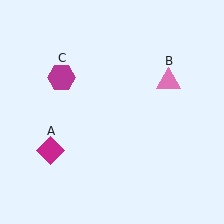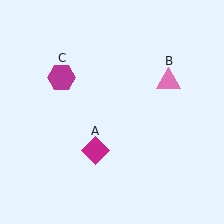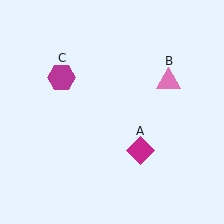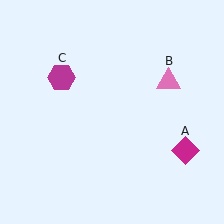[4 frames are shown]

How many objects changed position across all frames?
1 object changed position: magenta diamond (object A).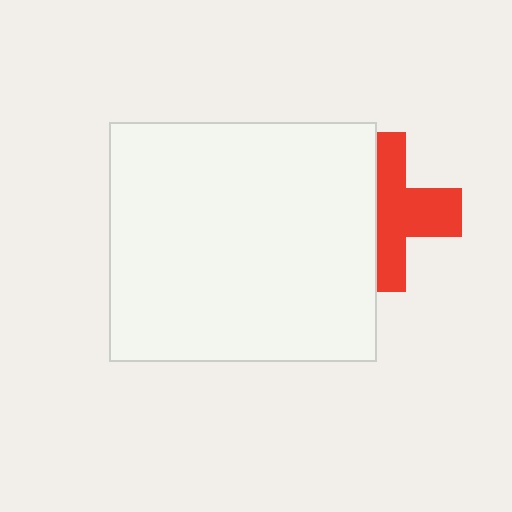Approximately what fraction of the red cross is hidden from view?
Roughly 45% of the red cross is hidden behind the white rectangle.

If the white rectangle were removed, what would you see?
You would see the complete red cross.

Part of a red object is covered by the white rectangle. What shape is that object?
It is a cross.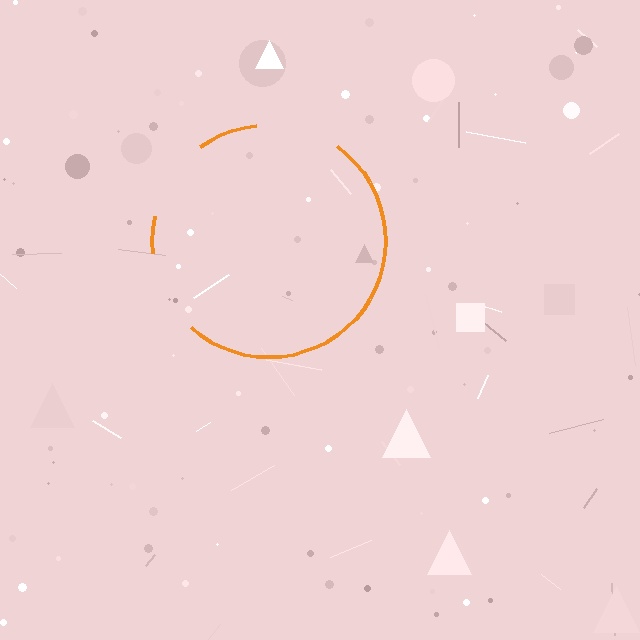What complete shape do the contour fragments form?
The contour fragments form a circle.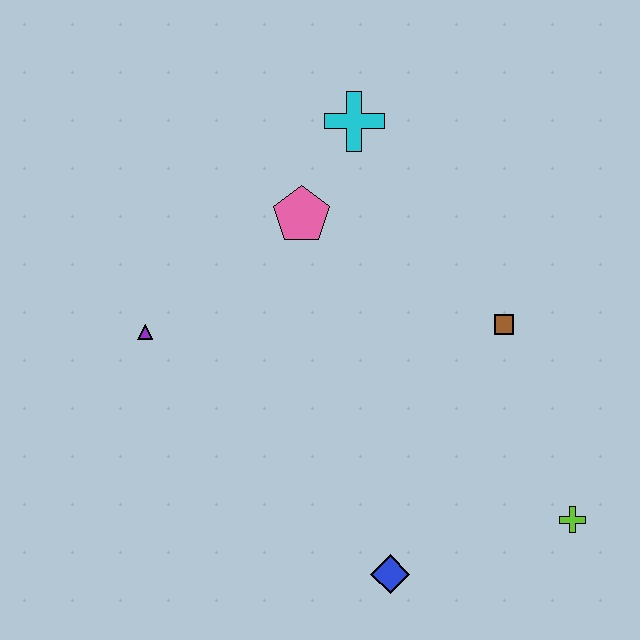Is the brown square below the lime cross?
No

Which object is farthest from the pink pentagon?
The lime cross is farthest from the pink pentagon.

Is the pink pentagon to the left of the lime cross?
Yes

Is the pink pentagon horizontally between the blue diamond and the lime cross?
No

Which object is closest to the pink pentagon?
The cyan cross is closest to the pink pentagon.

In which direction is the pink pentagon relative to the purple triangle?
The pink pentagon is to the right of the purple triangle.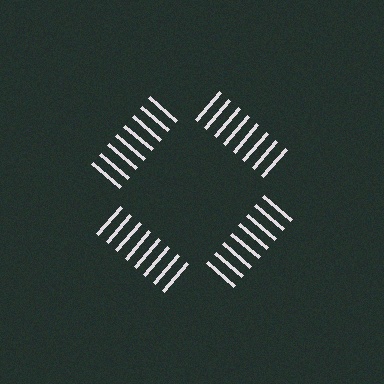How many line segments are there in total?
32 — 8 along each of the 4 edges.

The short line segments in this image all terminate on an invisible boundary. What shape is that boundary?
An illusory square — the line segments terminate on its edges but no continuous stroke is drawn.